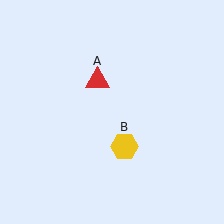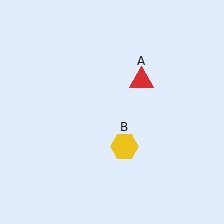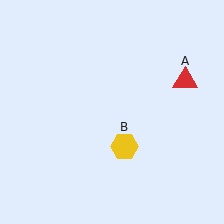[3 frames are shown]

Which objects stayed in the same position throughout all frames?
Yellow hexagon (object B) remained stationary.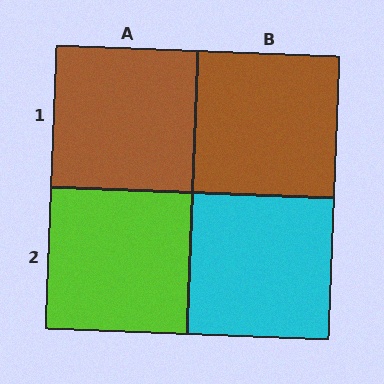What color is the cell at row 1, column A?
Brown.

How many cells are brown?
2 cells are brown.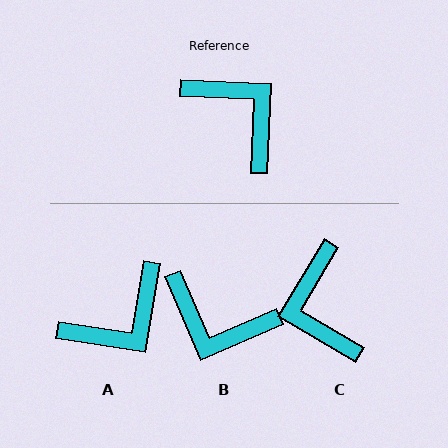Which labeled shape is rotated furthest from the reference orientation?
B, about 154 degrees away.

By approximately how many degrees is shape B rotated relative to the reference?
Approximately 154 degrees clockwise.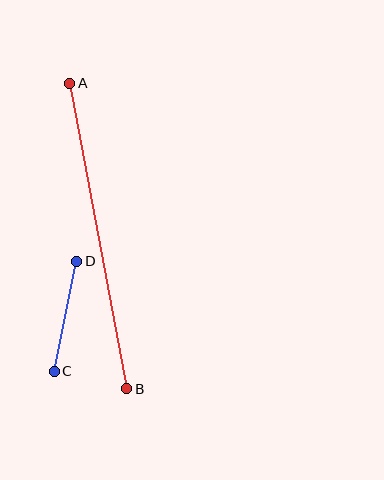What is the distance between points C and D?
The distance is approximately 112 pixels.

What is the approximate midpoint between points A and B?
The midpoint is at approximately (98, 236) pixels.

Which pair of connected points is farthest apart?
Points A and B are farthest apart.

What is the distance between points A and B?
The distance is approximately 311 pixels.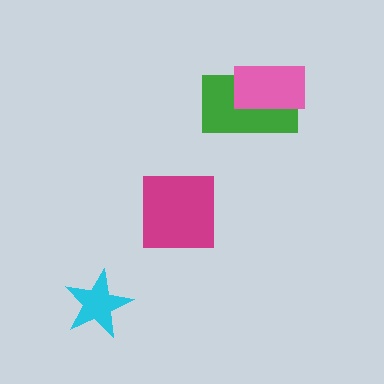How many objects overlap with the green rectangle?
1 object overlaps with the green rectangle.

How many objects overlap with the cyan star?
0 objects overlap with the cyan star.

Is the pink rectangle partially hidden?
No, no other shape covers it.